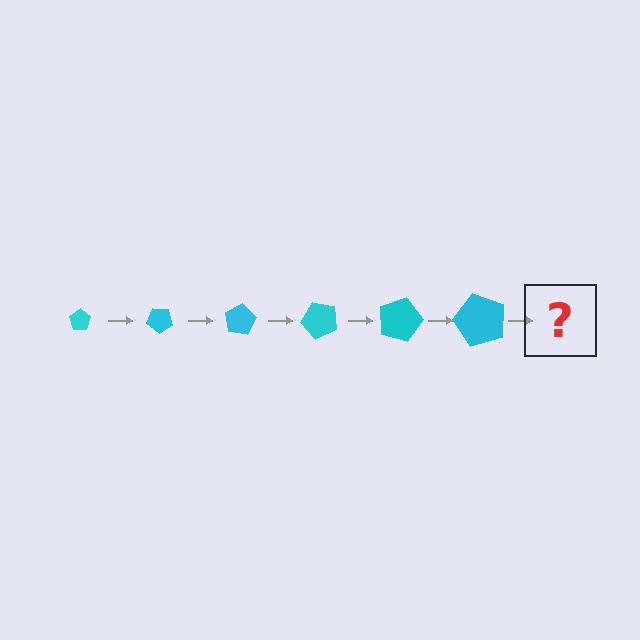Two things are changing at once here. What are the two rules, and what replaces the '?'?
The two rules are that the pentagon grows larger each step and it rotates 40 degrees each step. The '?' should be a pentagon, larger than the previous one and rotated 240 degrees from the start.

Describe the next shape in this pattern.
It should be a pentagon, larger than the previous one and rotated 240 degrees from the start.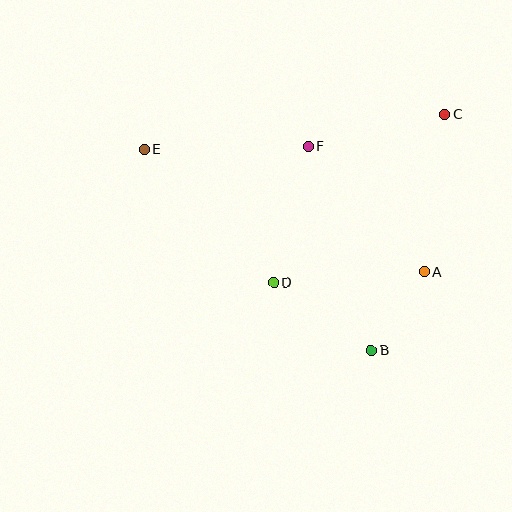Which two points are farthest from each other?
Points A and E are farthest from each other.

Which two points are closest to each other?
Points A and B are closest to each other.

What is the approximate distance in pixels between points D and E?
The distance between D and E is approximately 186 pixels.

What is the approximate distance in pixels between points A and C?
The distance between A and C is approximately 159 pixels.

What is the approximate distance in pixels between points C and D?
The distance between C and D is approximately 240 pixels.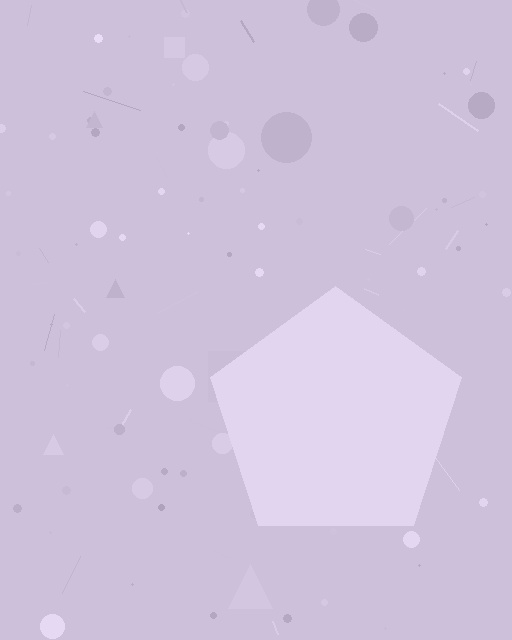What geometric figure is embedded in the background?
A pentagon is embedded in the background.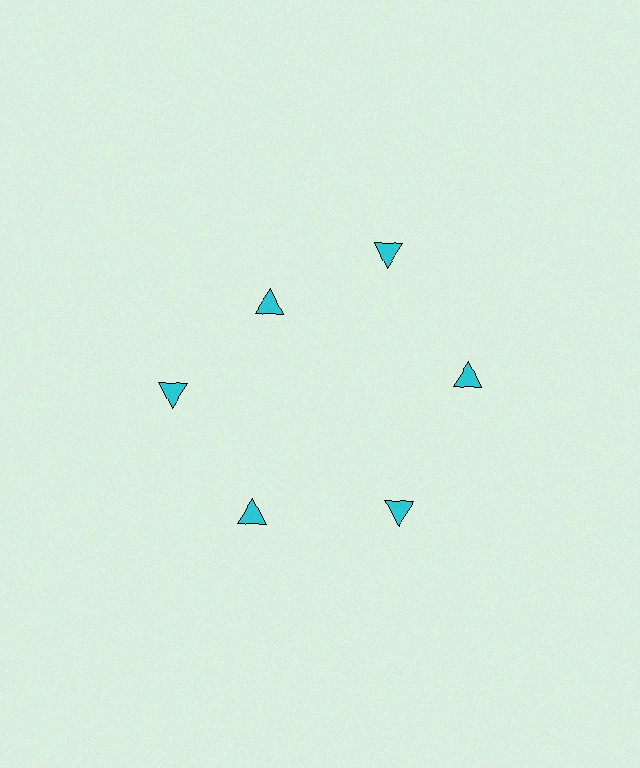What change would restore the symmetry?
The symmetry would be restored by moving it outward, back onto the ring so that all 6 triangles sit at equal angles and equal distance from the center.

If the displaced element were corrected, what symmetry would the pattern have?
It would have 6-fold rotational symmetry — the pattern would map onto itself every 60 degrees.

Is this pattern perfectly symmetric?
No. The 6 cyan triangles are arranged in a ring, but one element near the 11 o'clock position is pulled inward toward the center, breaking the 6-fold rotational symmetry.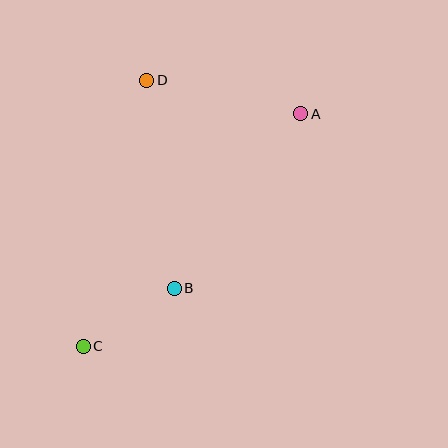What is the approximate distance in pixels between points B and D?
The distance between B and D is approximately 210 pixels.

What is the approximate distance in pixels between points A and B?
The distance between A and B is approximately 216 pixels.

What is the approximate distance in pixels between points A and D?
The distance between A and D is approximately 158 pixels.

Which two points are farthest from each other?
Points A and C are farthest from each other.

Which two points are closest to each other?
Points B and C are closest to each other.